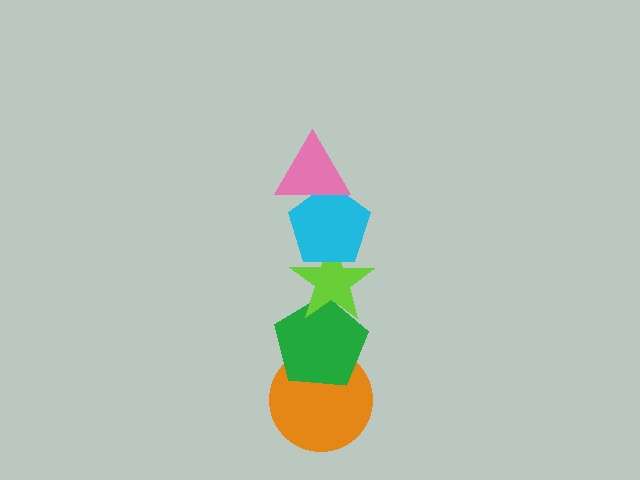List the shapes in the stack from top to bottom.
From top to bottom: the pink triangle, the cyan pentagon, the lime star, the green pentagon, the orange circle.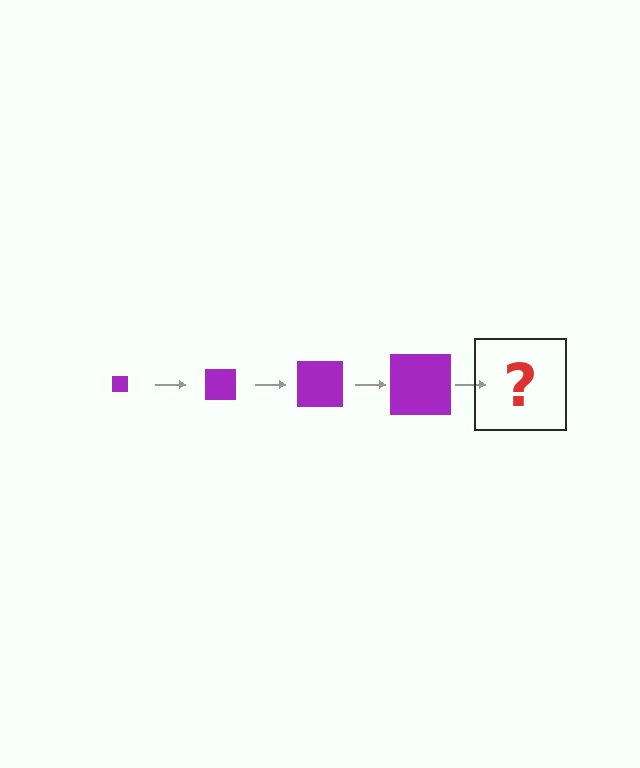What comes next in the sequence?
The next element should be a purple square, larger than the previous one.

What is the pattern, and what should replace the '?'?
The pattern is that the square gets progressively larger each step. The '?' should be a purple square, larger than the previous one.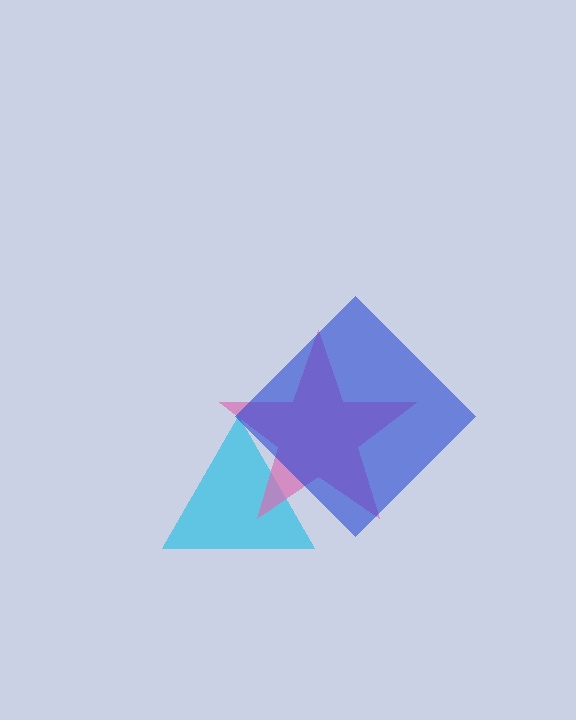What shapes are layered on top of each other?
The layered shapes are: a cyan triangle, a pink star, a blue diamond.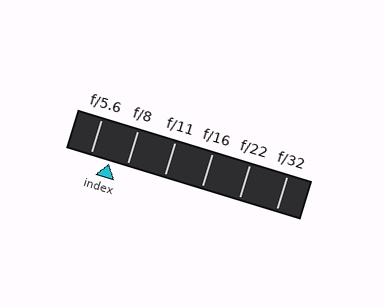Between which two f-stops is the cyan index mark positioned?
The index mark is between f/5.6 and f/8.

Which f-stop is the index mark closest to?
The index mark is closest to f/8.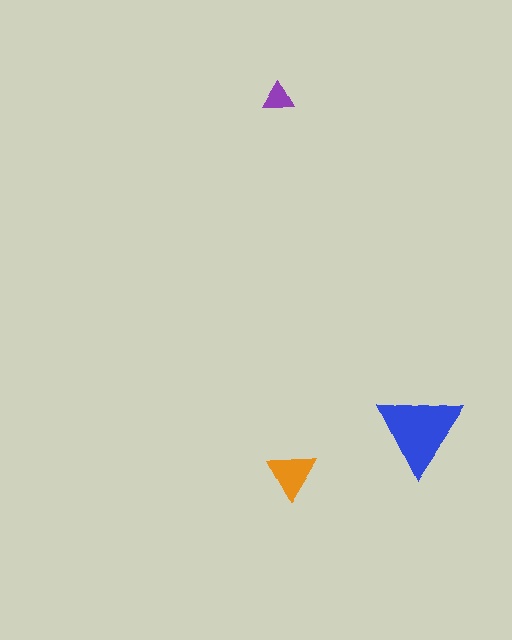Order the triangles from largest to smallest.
the blue one, the orange one, the purple one.